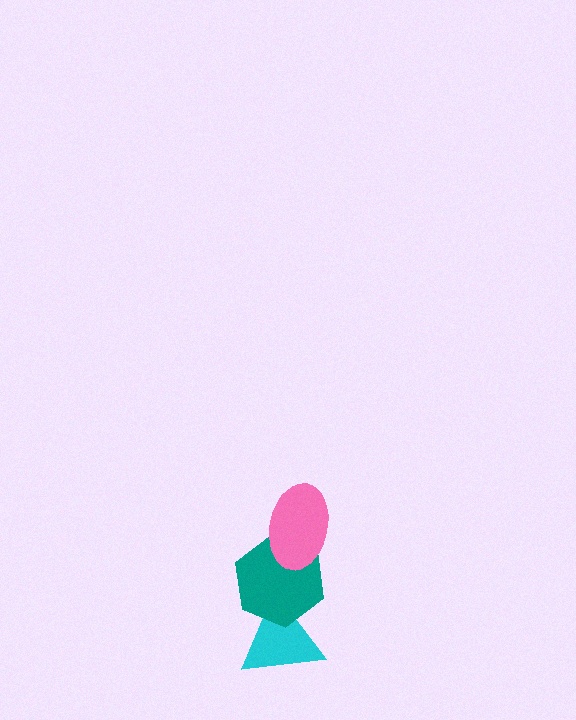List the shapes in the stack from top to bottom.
From top to bottom: the pink ellipse, the teal hexagon, the cyan triangle.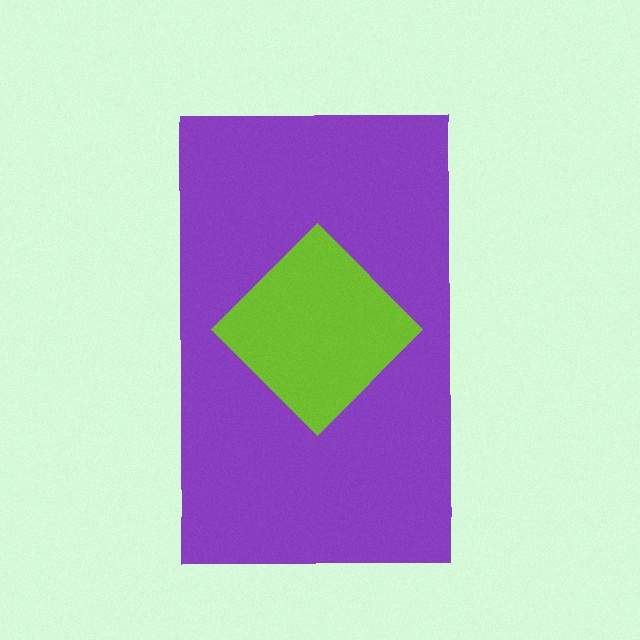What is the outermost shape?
The purple rectangle.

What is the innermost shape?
The lime diamond.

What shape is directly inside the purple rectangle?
The lime diamond.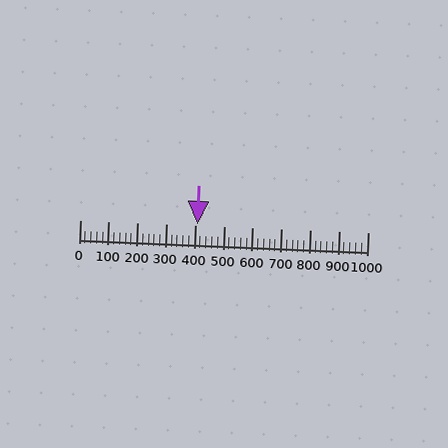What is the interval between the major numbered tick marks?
The major tick marks are spaced 100 units apart.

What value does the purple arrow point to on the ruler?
The purple arrow points to approximately 408.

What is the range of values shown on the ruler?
The ruler shows values from 0 to 1000.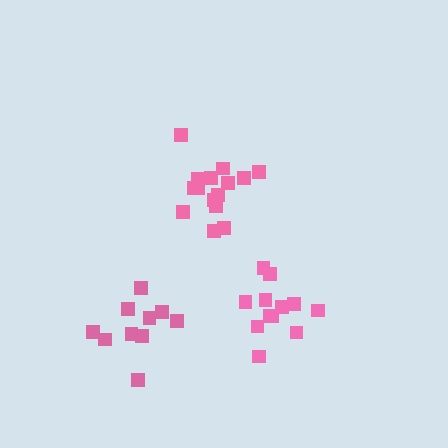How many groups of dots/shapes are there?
There are 3 groups.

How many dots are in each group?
Group 1: 12 dots, Group 2: 10 dots, Group 3: 15 dots (37 total).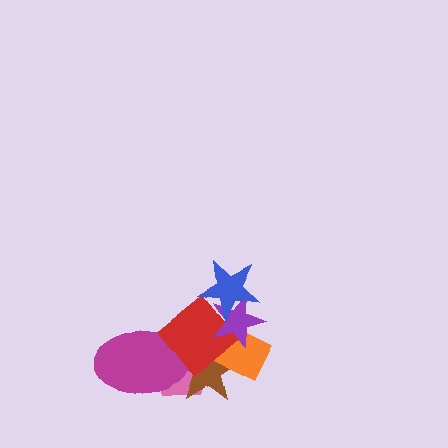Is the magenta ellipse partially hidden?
Yes, it is partially covered by another shape.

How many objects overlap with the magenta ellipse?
3 objects overlap with the magenta ellipse.